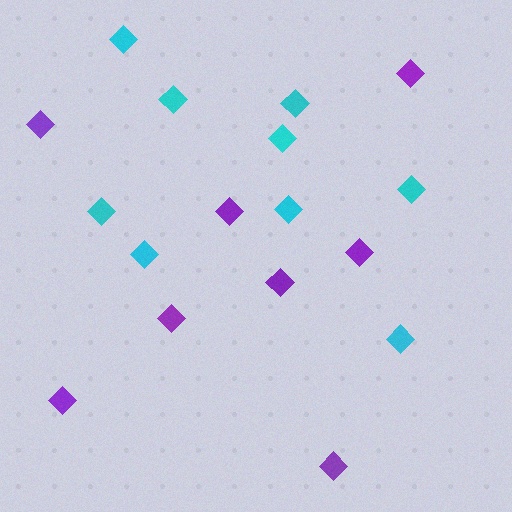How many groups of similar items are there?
There are 2 groups: one group of purple diamonds (8) and one group of cyan diamonds (9).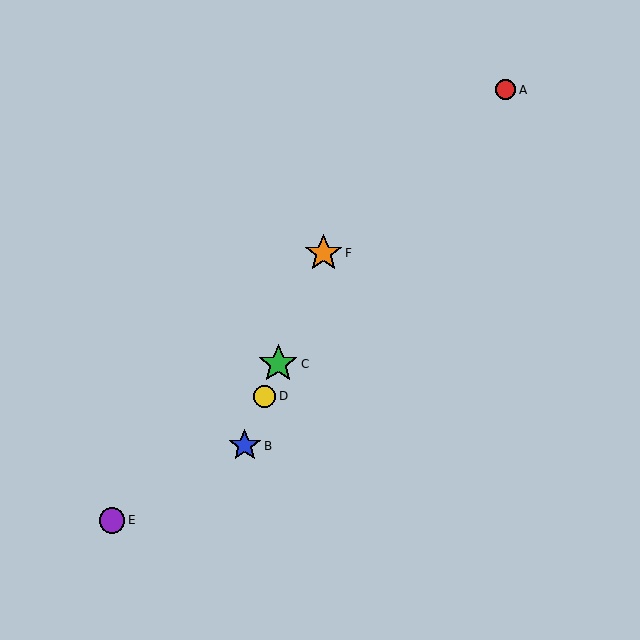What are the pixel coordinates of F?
Object F is at (323, 253).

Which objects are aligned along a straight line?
Objects B, C, D, F are aligned along a straight line.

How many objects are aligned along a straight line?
4 objects (B, C, D, F) are aligned along a straight line.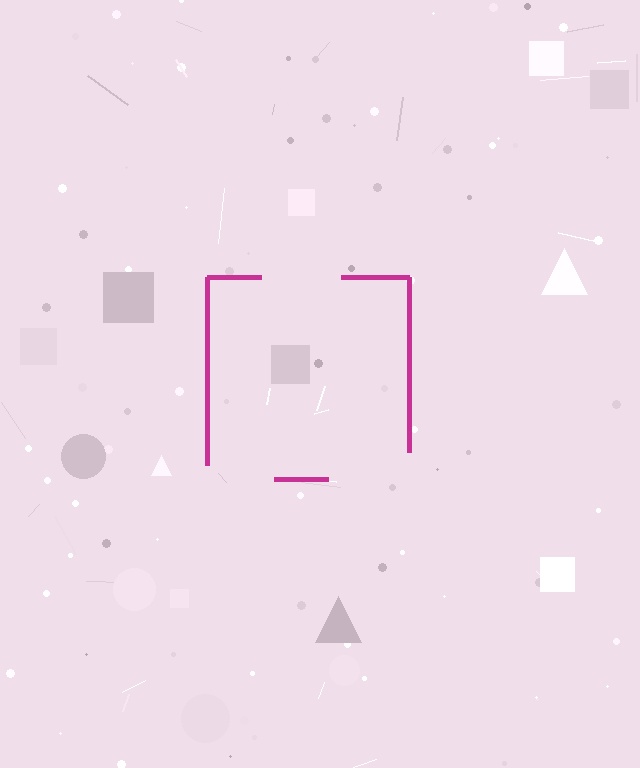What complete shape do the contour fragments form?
The contour fragments form a square.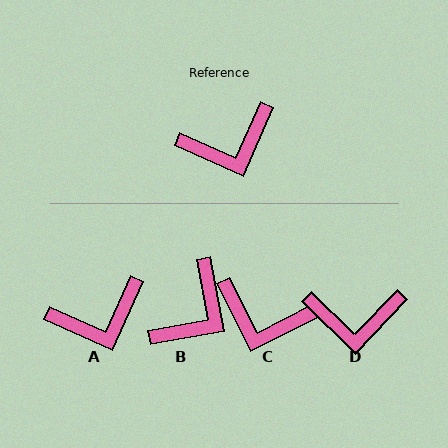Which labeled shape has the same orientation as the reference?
A.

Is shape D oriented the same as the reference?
No, it is off by about 20 degrees.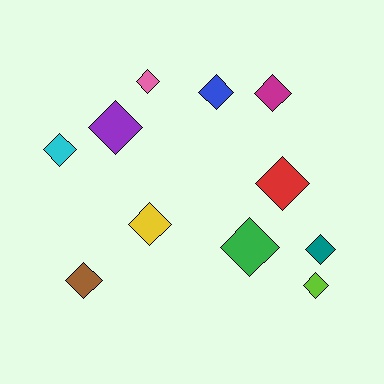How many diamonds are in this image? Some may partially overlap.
There are 11 diamonds.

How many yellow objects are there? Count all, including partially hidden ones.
There is 1 yellow object.